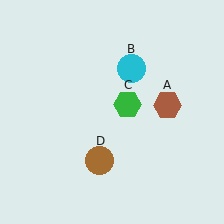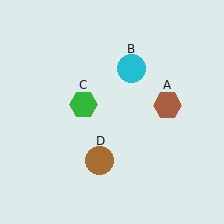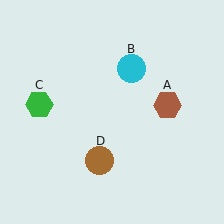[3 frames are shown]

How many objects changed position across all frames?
1 object changed position: green hexagon (object C).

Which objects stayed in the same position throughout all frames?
Brown hexagon (object A) and cyan circle (object B) and brown circle (object D) remained stationary.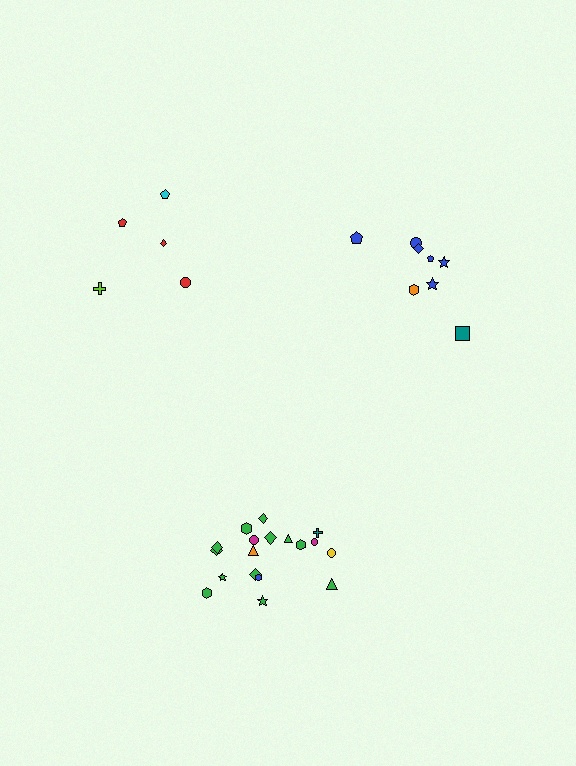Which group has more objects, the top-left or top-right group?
The top-right group.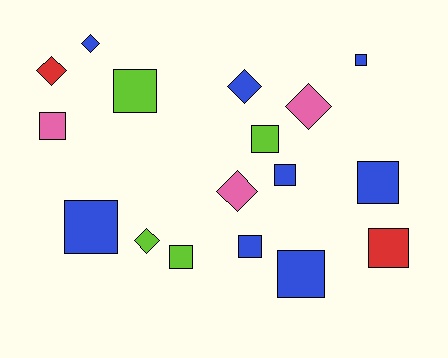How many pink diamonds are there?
There are 2 pink diamonds.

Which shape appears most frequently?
Square, with 11 objects.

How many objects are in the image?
There are 17 objects.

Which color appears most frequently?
Blue, with 8 objects.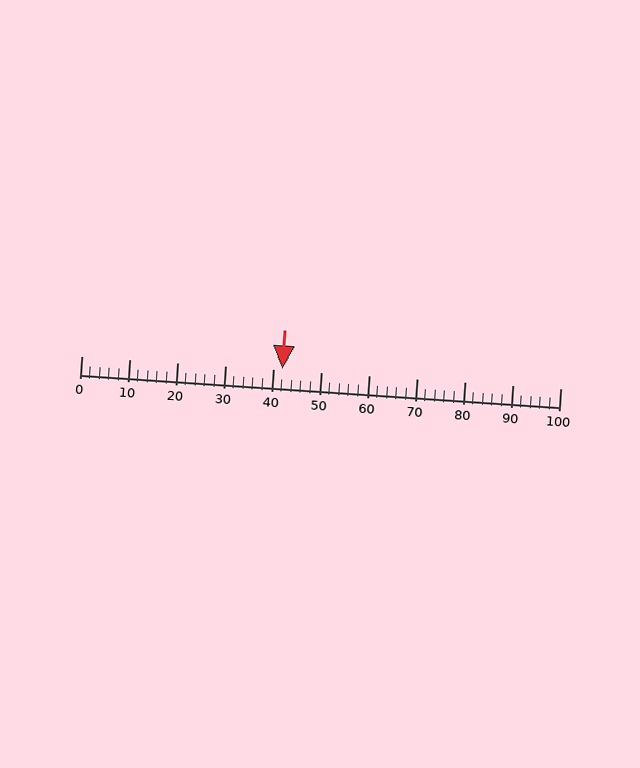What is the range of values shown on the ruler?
The ruler shows values from 0 to 100.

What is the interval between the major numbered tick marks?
The major tick marks are spaced 10 units apart.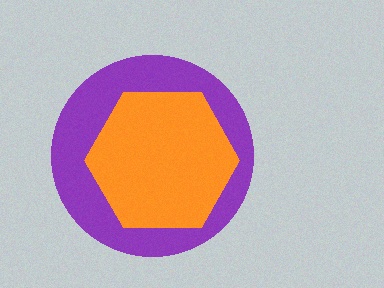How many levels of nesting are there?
2.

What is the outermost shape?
The purple circle.